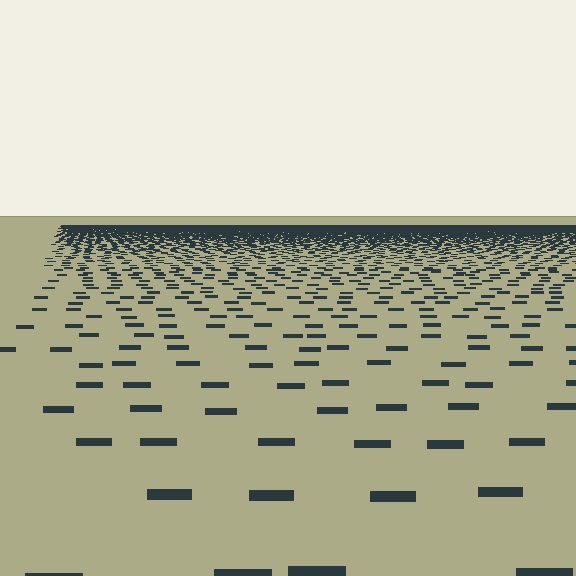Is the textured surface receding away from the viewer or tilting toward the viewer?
The surface is receding away from the viewer. Texture elements get smaller and denser toward the top.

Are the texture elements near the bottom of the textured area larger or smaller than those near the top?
Larger. Near the bottom, elements are closer to the viewer and appear at a bigger on-screen size.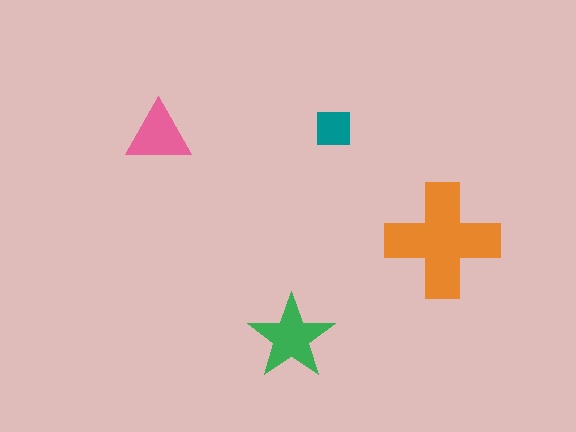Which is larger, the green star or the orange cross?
The orange cross.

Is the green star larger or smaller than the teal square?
Larger.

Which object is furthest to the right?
The orange cross is rightmost.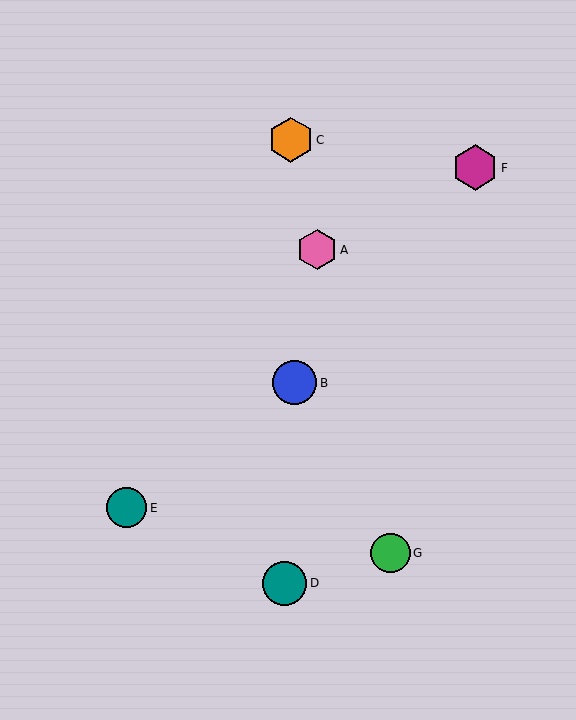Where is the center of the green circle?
The center of the green circle is at (391, 553).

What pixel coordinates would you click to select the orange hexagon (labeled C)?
Click at (291, 140) to select the orange hexagon C.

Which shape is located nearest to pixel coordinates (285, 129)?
The orange hexagon (labeled C) at (291, 140) is nearest to that location.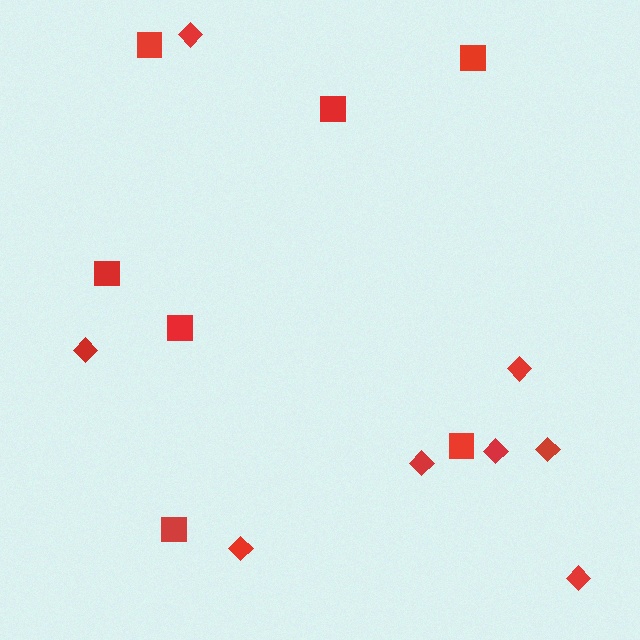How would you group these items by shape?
There are 2 groups: one group of squares (7) and one group of diamonds (8).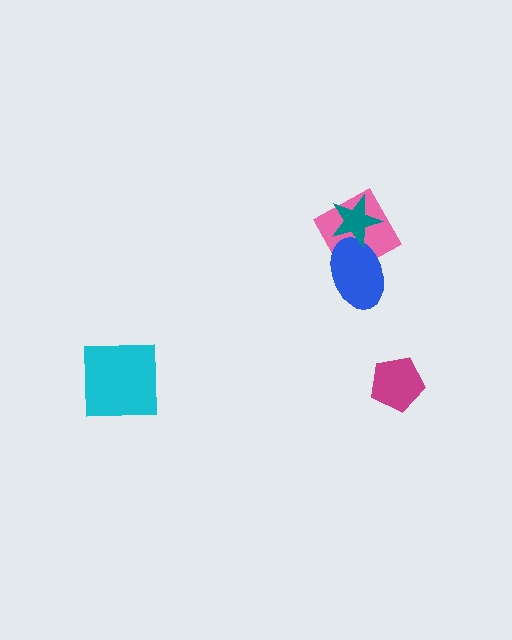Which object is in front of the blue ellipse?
The teal star is in front of the blue ellipse.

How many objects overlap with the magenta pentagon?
0 objects overlap with the magenta pentagon.